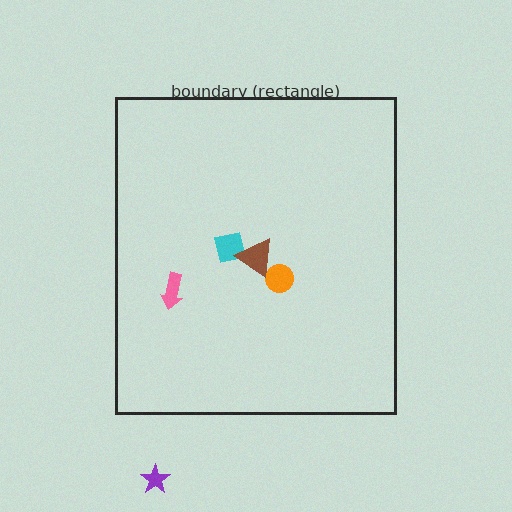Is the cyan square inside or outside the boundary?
Inside.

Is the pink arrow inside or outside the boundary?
Inside.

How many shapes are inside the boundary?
4 inside, 1 outside.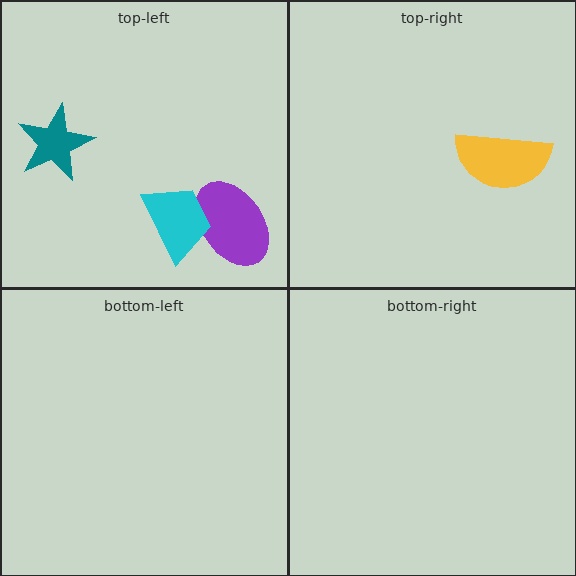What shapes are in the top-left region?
The purple ellipse, the cyan trapezoid, the teal star.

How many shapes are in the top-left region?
3.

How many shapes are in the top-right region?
1.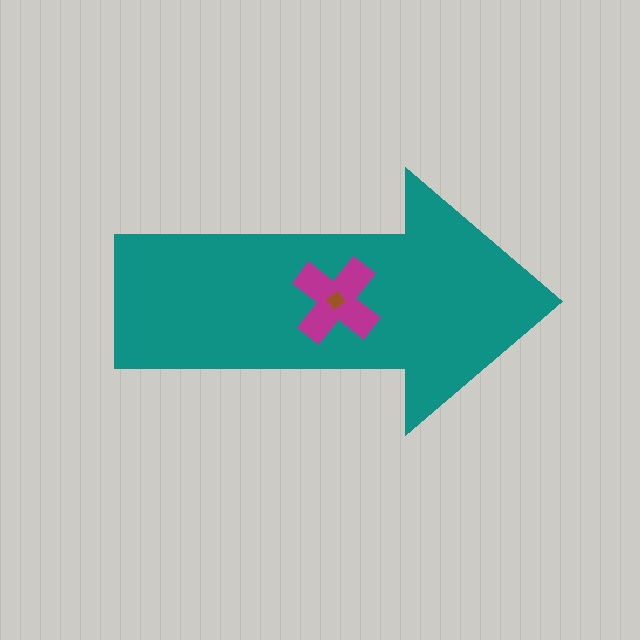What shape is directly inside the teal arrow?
The magenta cross.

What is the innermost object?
The brown diamond.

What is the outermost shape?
The teal arrow.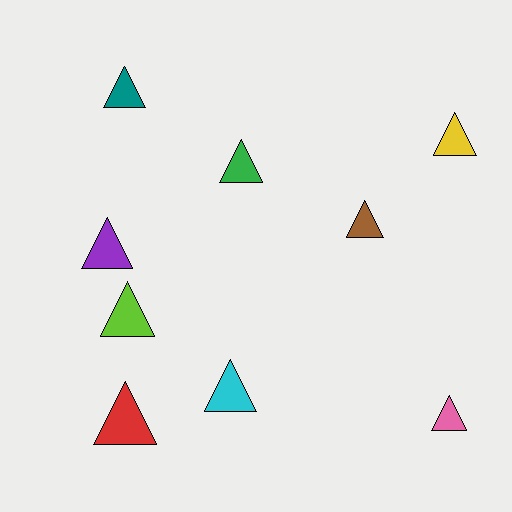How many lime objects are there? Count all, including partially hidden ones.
There is 1 lime object.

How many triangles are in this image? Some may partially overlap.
There are 9 triangles.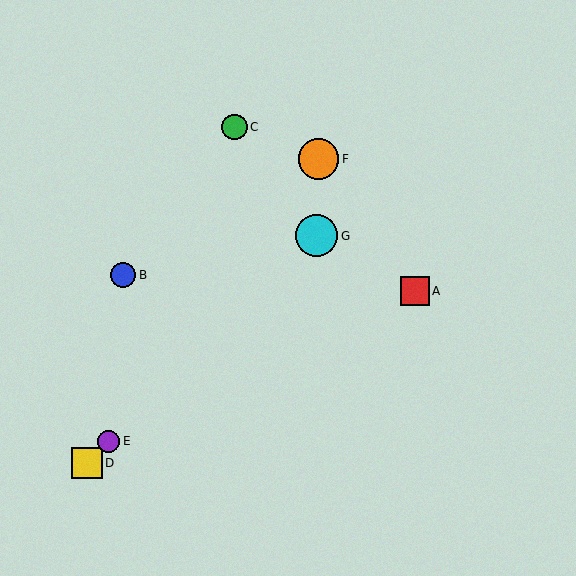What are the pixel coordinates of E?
Object E is at (109, 441).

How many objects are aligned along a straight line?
3 objects (D, E, G) are aligned along a straight line.